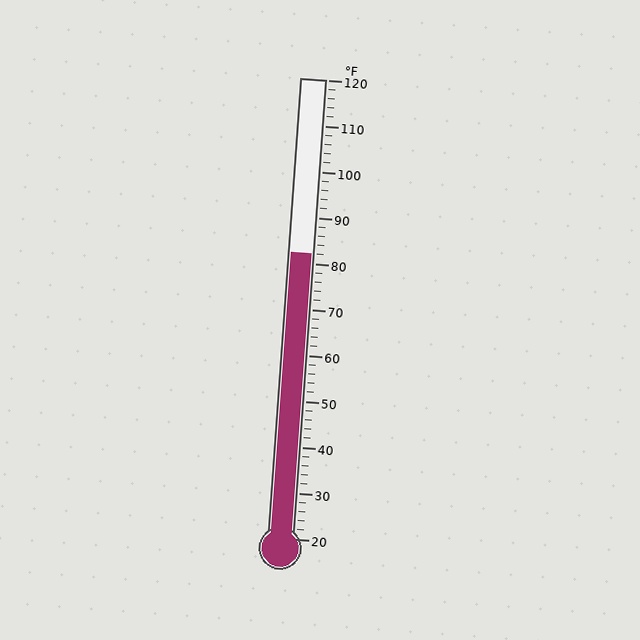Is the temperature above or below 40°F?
The temperature is above 40°F.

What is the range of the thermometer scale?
The thermometer scale ranges from 20°F to 120°F.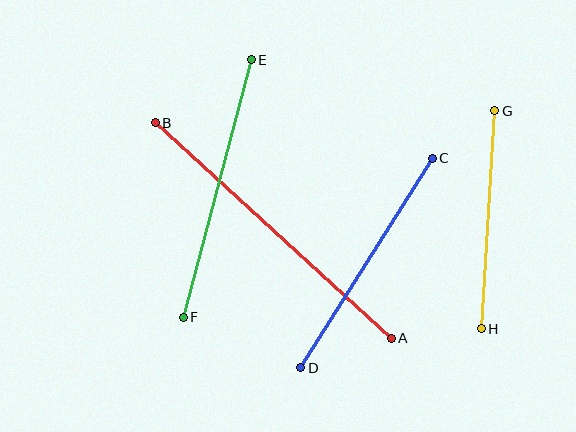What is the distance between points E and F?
The distance is approximately 266 pixels.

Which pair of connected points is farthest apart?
Points A and B are farthest apart.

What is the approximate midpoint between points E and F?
The midpoint is at approximately (217, 189) pixels.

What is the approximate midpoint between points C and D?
The midpoint is at approximately (366, 263) pixels.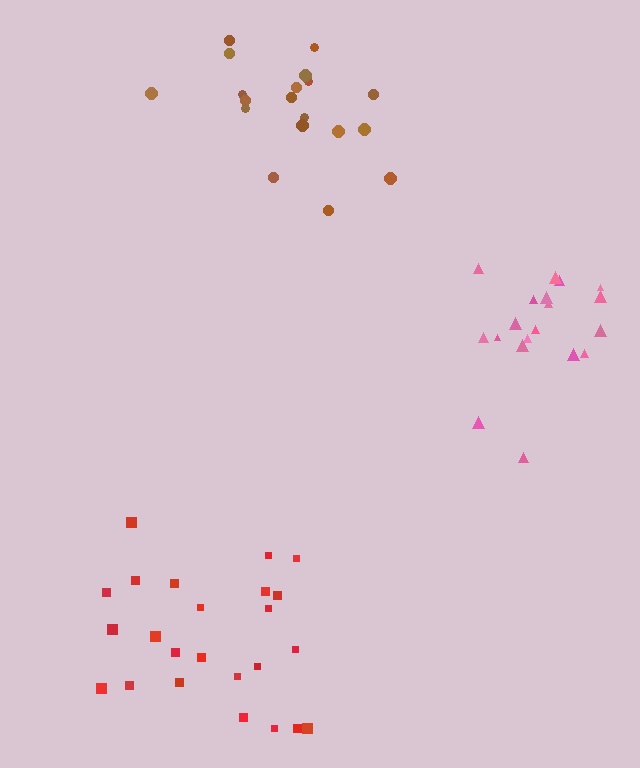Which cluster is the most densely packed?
Pink.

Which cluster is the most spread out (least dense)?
Brown.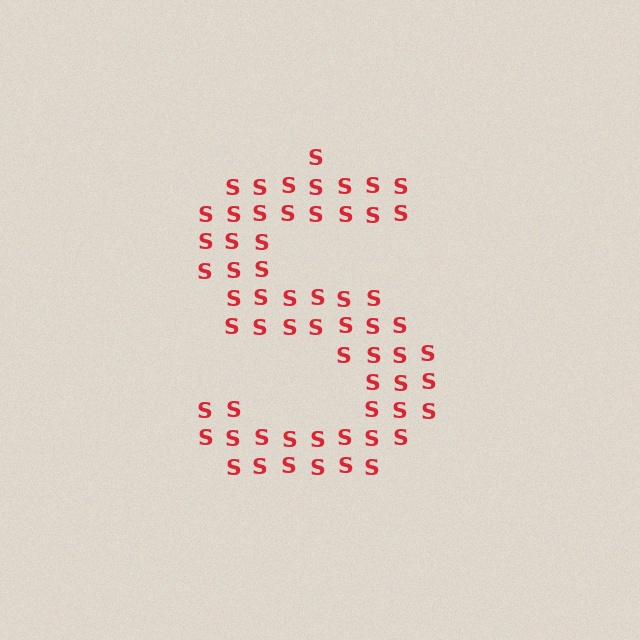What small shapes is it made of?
It is made of small letter S's.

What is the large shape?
The large shape is the letter S.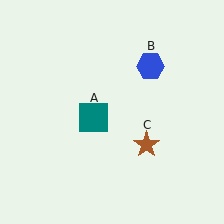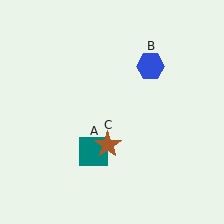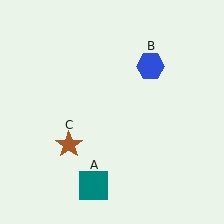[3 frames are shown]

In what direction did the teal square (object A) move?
The teal square (object A) moved down.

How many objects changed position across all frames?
2 objects changed position: teal square (object A), brown star (object C).